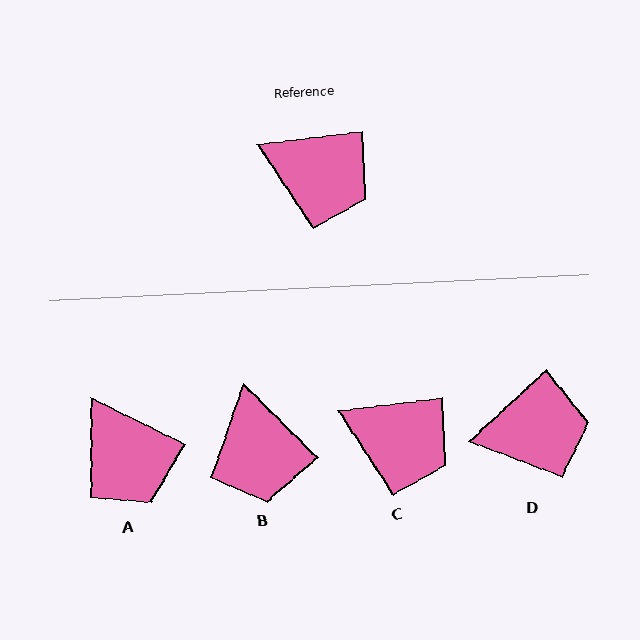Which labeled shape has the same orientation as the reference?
C.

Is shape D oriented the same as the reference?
No, it is off by about 35 degrees.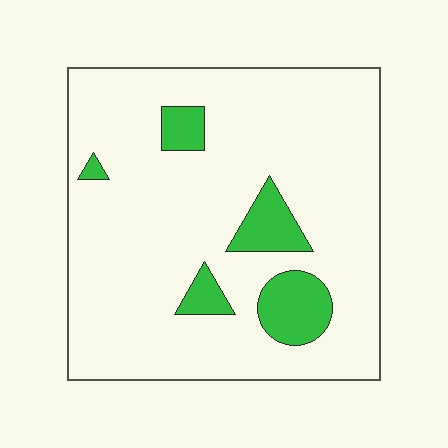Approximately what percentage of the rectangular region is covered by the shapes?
Approximately 10%.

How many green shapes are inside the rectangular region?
5.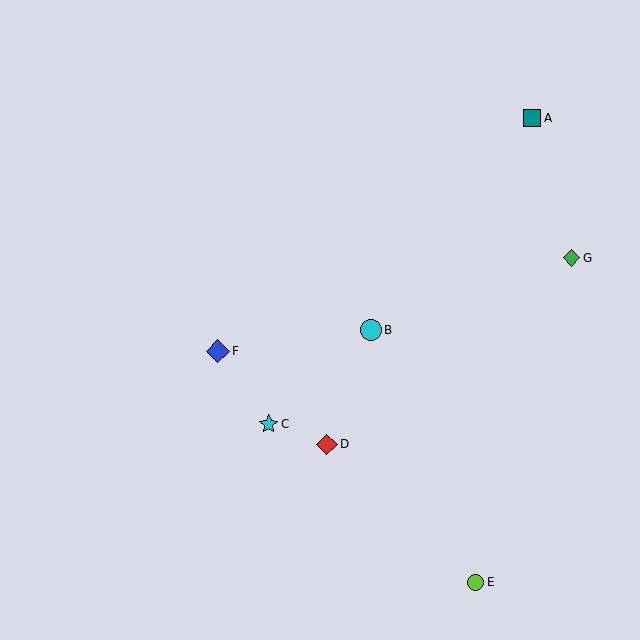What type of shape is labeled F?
Shape F is a blue diamond.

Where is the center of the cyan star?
The center of the cyan star is at (269, 424).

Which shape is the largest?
The blue diamond (labeled F) is the largest.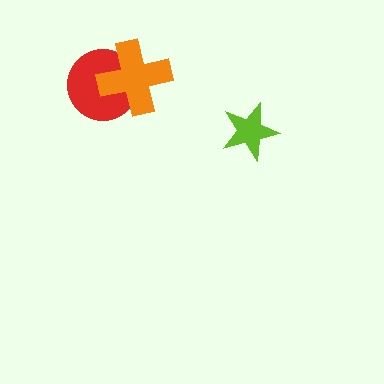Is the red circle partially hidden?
Yes, it is partially covered by another shape.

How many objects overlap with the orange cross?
1 object overlaps with the orange cross.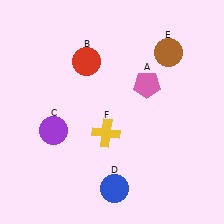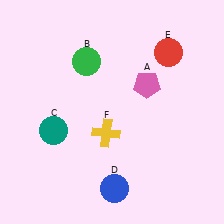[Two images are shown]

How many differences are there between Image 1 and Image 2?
There are 3 differences between the two images.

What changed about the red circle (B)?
In Image 1, B is red. In Image 2, it changed to green.